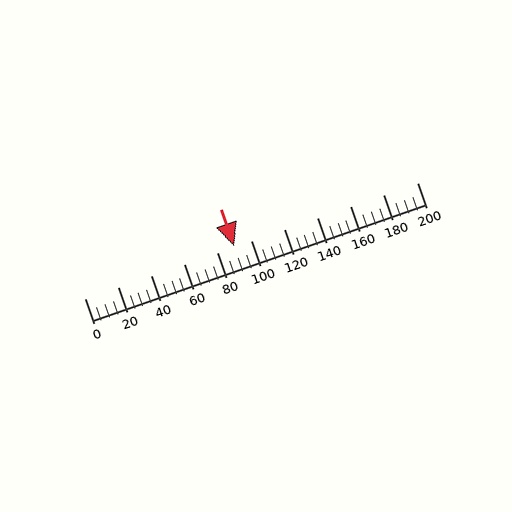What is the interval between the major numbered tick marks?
The major tick marks are spaced 20 units apart.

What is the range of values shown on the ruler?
The ruler shows values from 0 to 200.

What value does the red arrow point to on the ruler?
The red arrow points to approximately 90.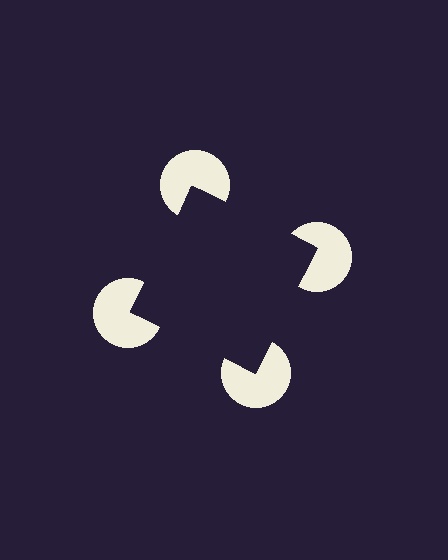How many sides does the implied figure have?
4 sides.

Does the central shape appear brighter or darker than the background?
It typically appears slightly darker than the background, even though no actual brightness change is drawn.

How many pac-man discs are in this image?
There are 4 — one at each vertex of the illusory square.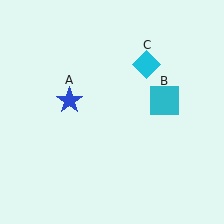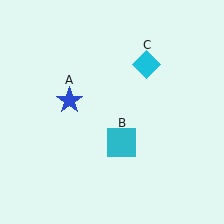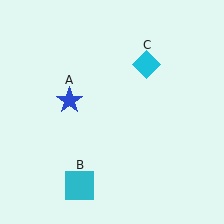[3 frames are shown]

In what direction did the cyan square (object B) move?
The cyan square (object B) moved down and to the left.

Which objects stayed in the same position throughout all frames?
Blue star (object A) and cyan diamond (object C) remained stationary.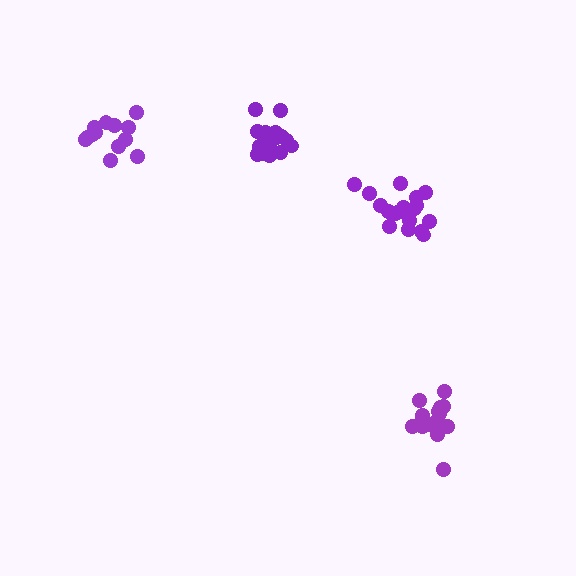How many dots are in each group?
Group 1: 18 dots, Group 2: 17 dots, Group 3: 17 dots, Group 4: 13 dots (65 total).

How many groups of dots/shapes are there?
There are 4 groups.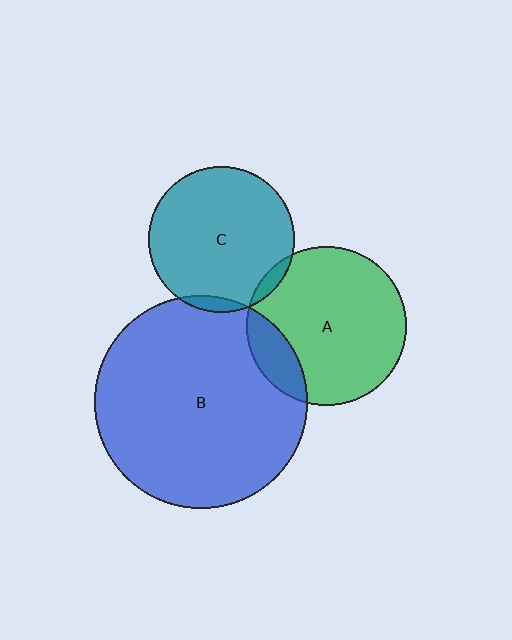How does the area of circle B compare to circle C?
Approximately 2.1 times.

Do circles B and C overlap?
Yes.